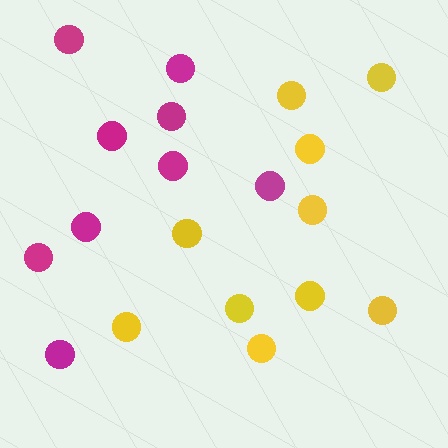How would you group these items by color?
There are 2 groups: one group of yellow circles (10) and one group of magenta circles (9).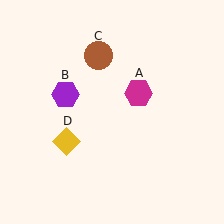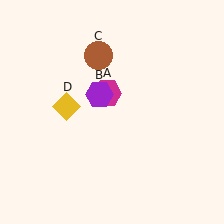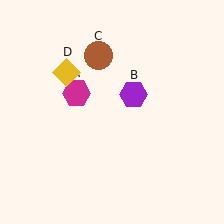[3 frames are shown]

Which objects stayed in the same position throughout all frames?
Brown circle (object C) remained stationary.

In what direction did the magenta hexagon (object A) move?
The magenta hexagon (object A) moved left.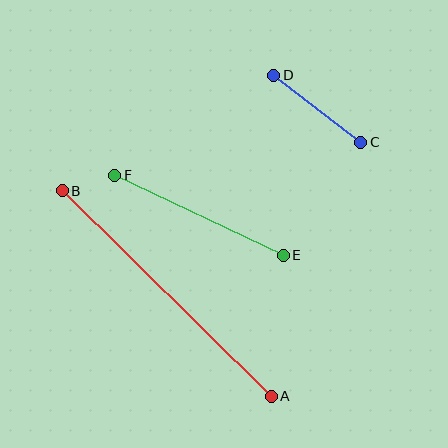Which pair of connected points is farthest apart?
Points A and B are farthest apart.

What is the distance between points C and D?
The distance is approximately 109 pixels.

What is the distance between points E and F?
The distance is approximately 187 pixels.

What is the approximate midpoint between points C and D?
The midpoint is at approximately (317, 109) pixels.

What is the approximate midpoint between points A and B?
The midpoint is at approximately (167, 293) pixels.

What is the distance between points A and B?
The distance is approximately 293 pixels.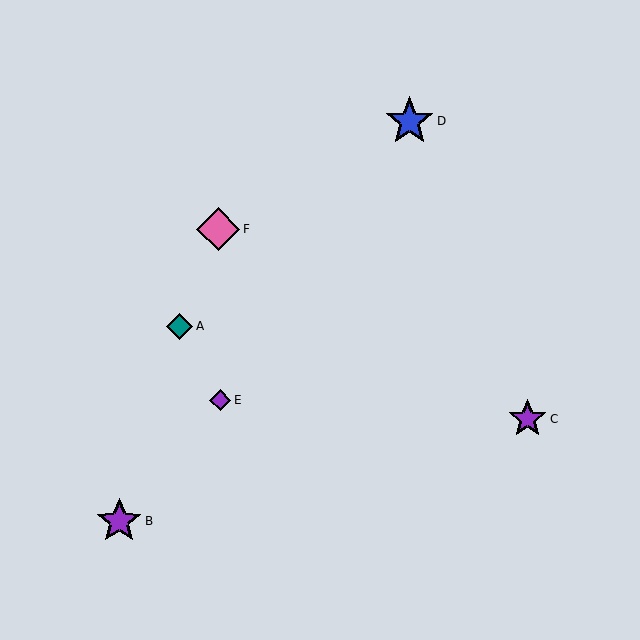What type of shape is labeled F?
Shape F is a pink diamond.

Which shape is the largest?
The blue star (labeled D) is the largest.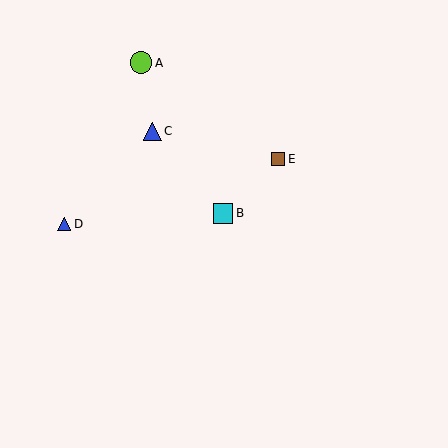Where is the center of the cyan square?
The center of the cyan square is at (223, 213).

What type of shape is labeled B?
Shape B is a cyan square.